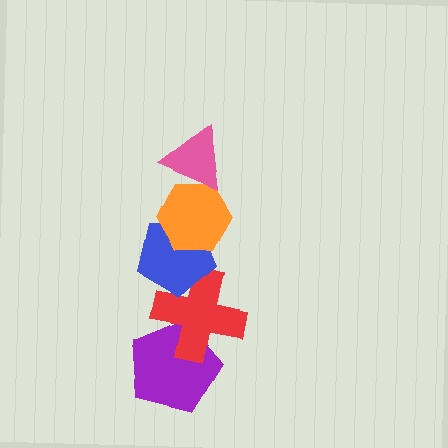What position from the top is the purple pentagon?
The purple pentagon is 5th from the top.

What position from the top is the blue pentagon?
The blue pentagon is 3rd from the top.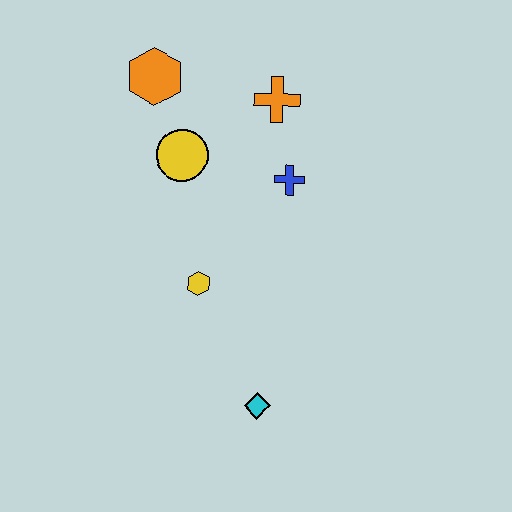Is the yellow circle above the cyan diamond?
Yes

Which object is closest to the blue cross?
The orange cross is closest to the blue cross.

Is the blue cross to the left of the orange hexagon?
No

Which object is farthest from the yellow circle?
The cyan diamond is farthest from the yellow circle.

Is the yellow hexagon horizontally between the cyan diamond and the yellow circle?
Yes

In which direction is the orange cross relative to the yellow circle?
The orange cross is to the right of the yellow circle.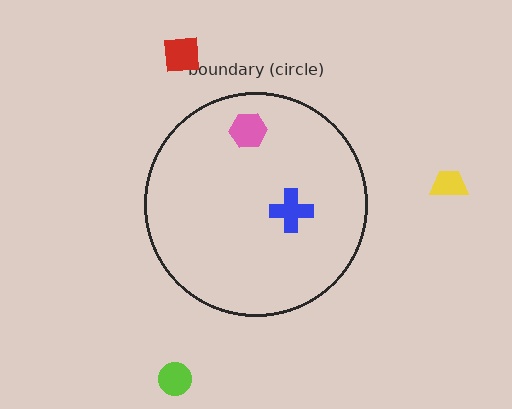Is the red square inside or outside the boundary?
Outside.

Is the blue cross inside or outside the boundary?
Inside.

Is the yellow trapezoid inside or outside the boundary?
Outside.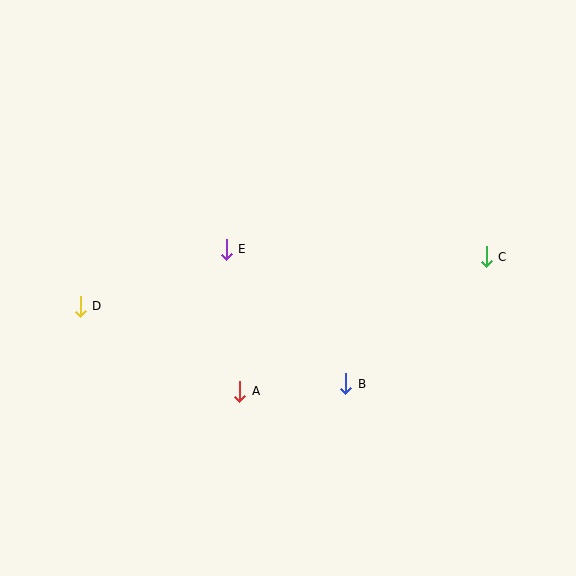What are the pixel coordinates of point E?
Point E is at (226, 249).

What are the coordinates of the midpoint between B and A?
The midpoint between B and A is at (293, 387).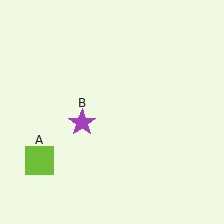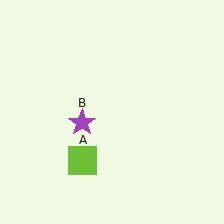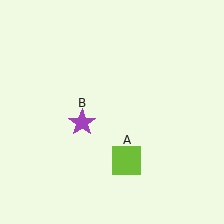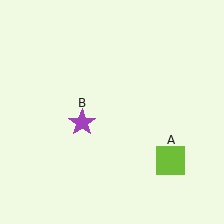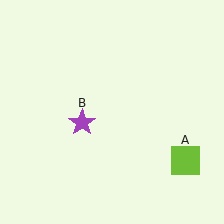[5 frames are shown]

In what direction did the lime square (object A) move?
The lime square (object A) moved right.